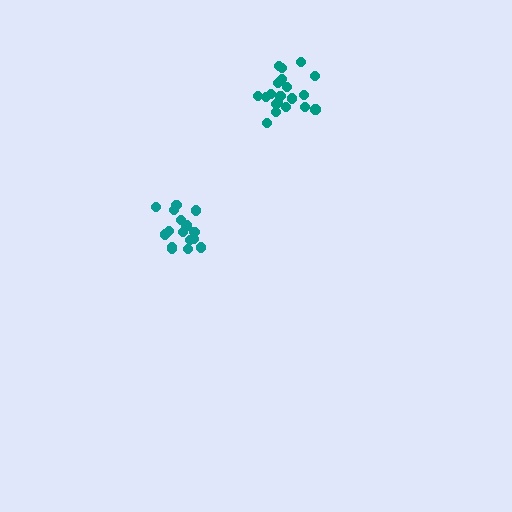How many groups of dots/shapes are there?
There are 2 groups.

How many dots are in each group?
Group 1: 16 dots, Group 2: 20 dots (36 total).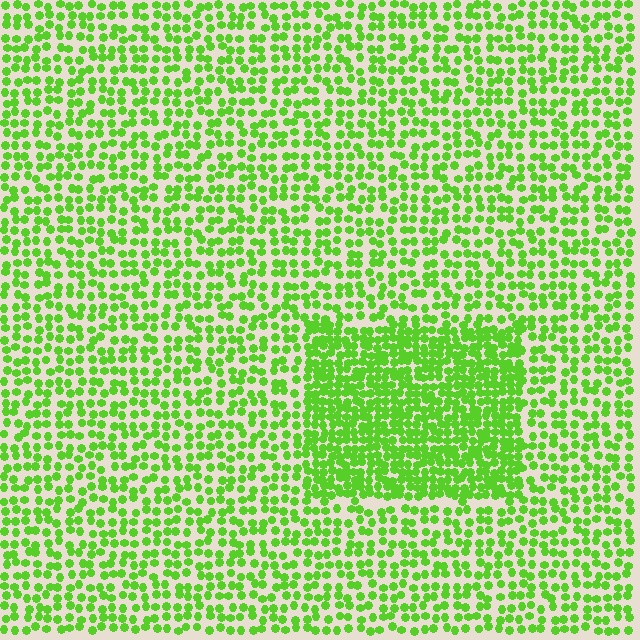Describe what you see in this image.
The image contains small lime elements arranged at two different densities. A rectangle-shaped region is visible where the elements are more densely packed than the surrounding area.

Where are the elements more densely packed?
The elements are more densely packed inside the rectangle boundary.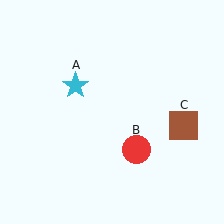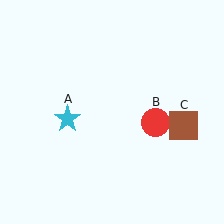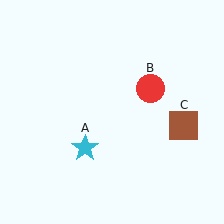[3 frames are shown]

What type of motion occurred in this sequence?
The cyan star (object A), red circle (object B) rotated counterclockwise around the center of the scene.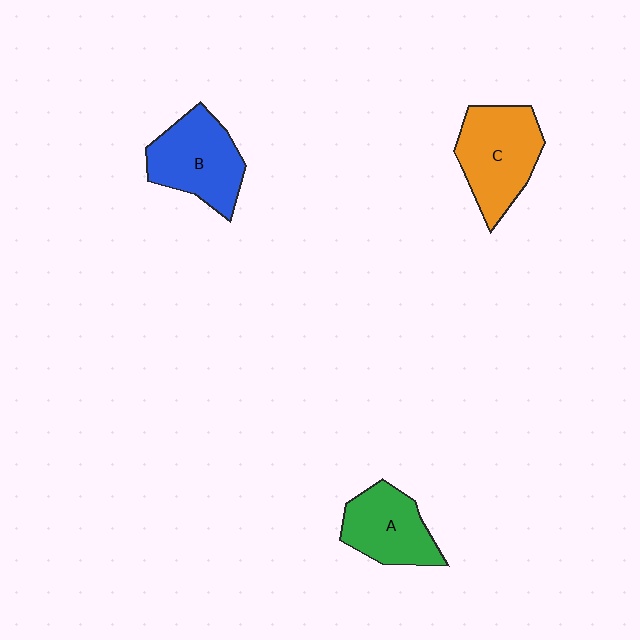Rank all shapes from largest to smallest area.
From largest to smallest: C (orange), B (blue), A (green).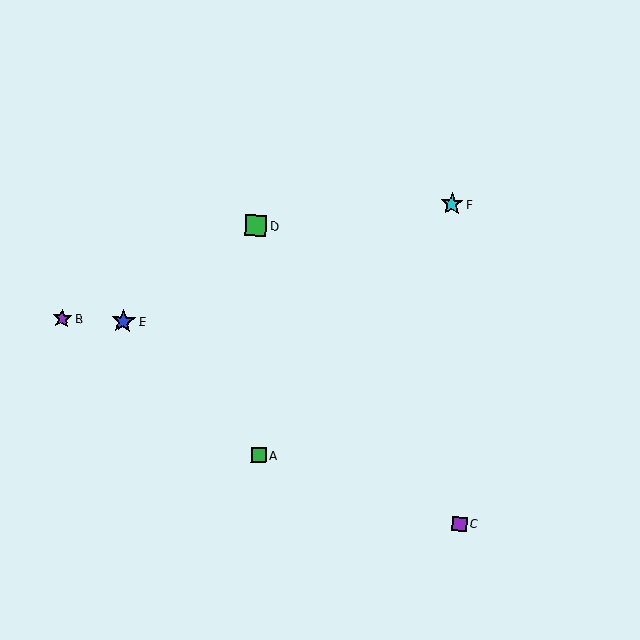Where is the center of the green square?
The center of the green square is at (259, 455).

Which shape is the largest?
The blue star (labeled E) is the largest.